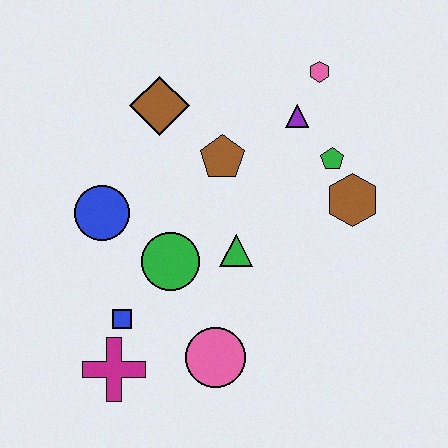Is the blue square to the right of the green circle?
No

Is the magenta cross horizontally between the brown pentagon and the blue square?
No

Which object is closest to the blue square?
The magenta cross is closest to the blue square.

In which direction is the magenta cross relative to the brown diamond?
The magenta cross is below the brown diamond.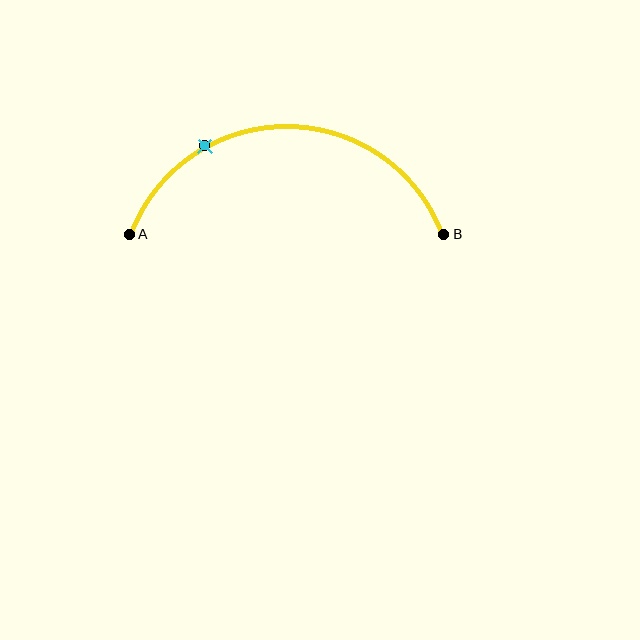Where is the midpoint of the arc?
The arc midpoint is the point on the curve farthest from the straight line joining A and B. It sits above that line.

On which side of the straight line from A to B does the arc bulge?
The arc bulges above the straight line connecting A and B.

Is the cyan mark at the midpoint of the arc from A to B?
No. The cyan mark lies on the arc but is closer to endpoint A. The arc midpoint would be at the point on the curve equidistant along the arc from both A and B.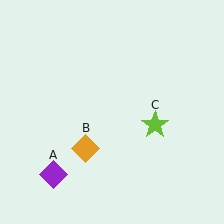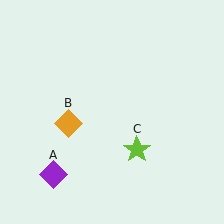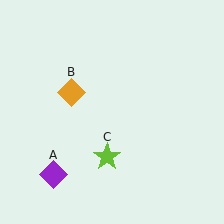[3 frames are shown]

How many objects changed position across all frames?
2 objects changed position: orange diamond (object B), lime star (object C).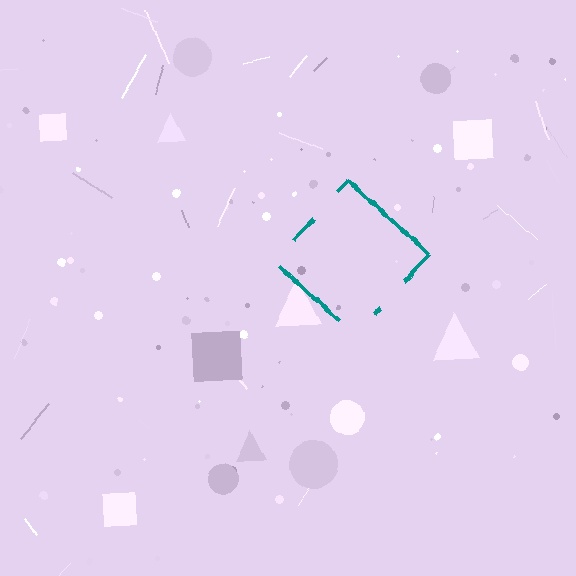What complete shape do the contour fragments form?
The contour fragments form a diamond.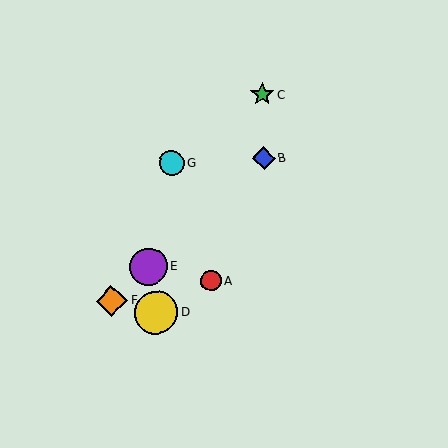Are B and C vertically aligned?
Yes, both are at x≈264.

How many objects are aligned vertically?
2 objects (B, C) are aligned vertically.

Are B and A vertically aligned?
No, B is at x≈264 and A is at x≈211.